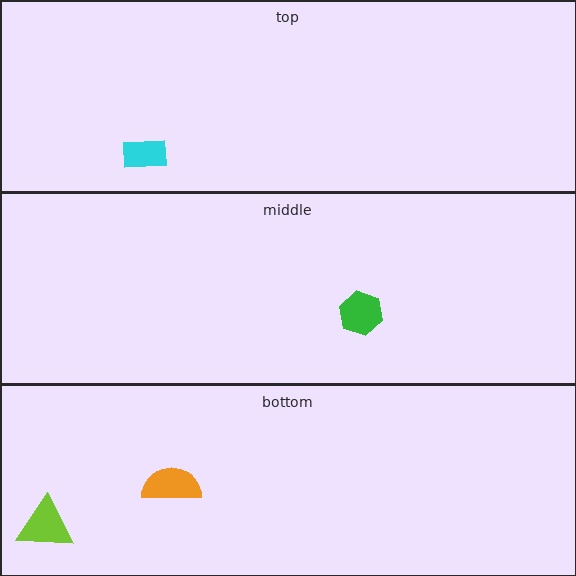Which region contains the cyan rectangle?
The top region.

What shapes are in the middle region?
The green hexagon.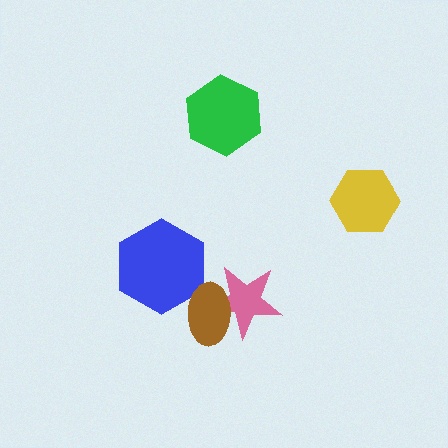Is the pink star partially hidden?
Yes, it is partially covered by another shape.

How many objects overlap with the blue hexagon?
1 object overlaps with the blue hexagon.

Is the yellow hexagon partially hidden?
No, no other shape covers it.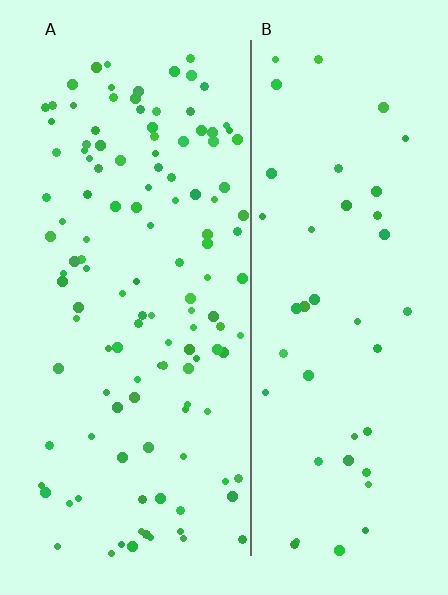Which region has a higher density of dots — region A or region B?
A (the left).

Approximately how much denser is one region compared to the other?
Approximately 2.8× — region A over region B.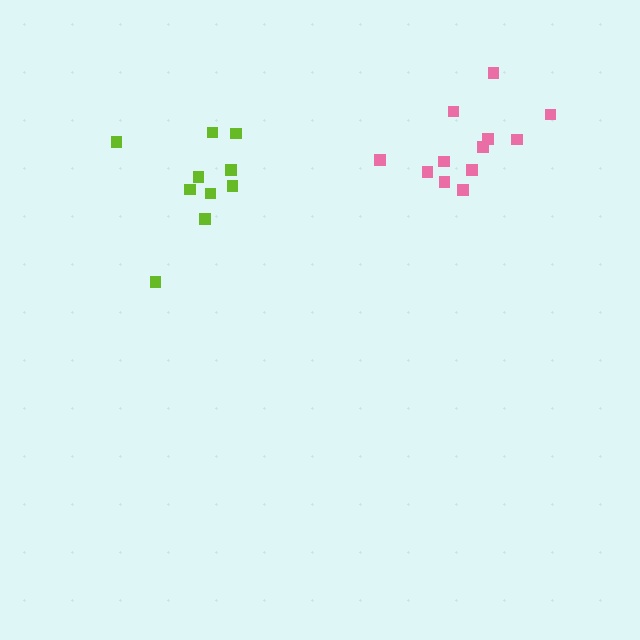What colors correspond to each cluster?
The clusters are colored: pink, lime.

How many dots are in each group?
Group 1: 12 dots, Group 2: 10 dots (22 total).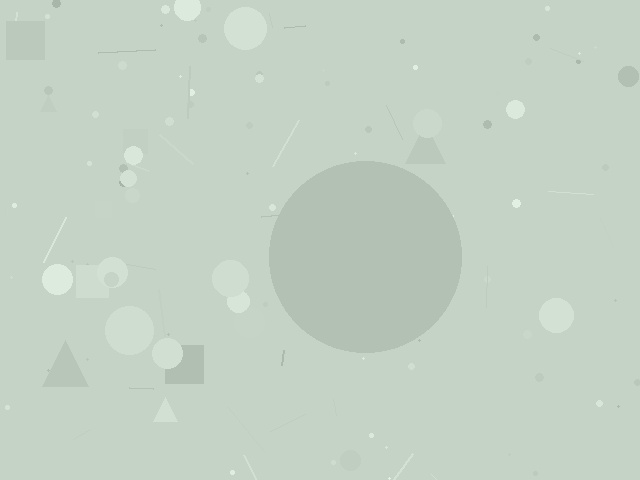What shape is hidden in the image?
A circle is hidden in the image.